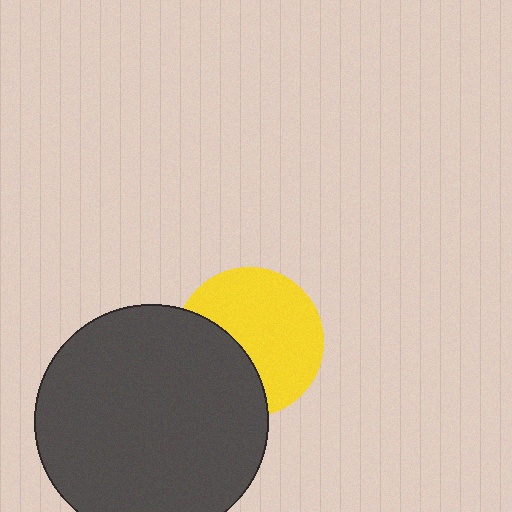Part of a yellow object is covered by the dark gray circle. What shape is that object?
It is a circle.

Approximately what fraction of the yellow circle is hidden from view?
Roughly 36% of the yellow circle is hidden behind the dark gray circle.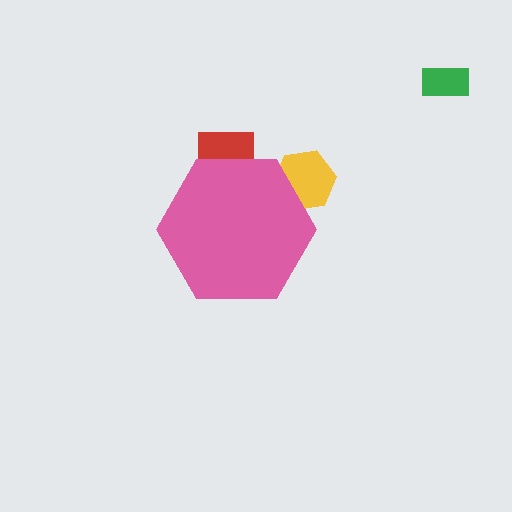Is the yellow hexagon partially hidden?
Yes, the yellow hexagon is partially hidden behind the pink hexagon.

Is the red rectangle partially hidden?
Yes, the red rectangle is partially hidden behind the pink hexagon.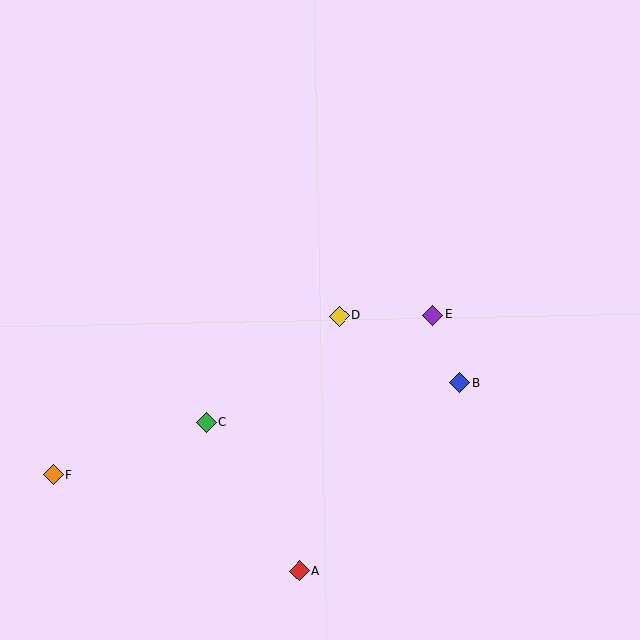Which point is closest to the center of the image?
Point D at (339, 316) is closest to the center.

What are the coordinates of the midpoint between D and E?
The midpoint between D and E is at (386, 315).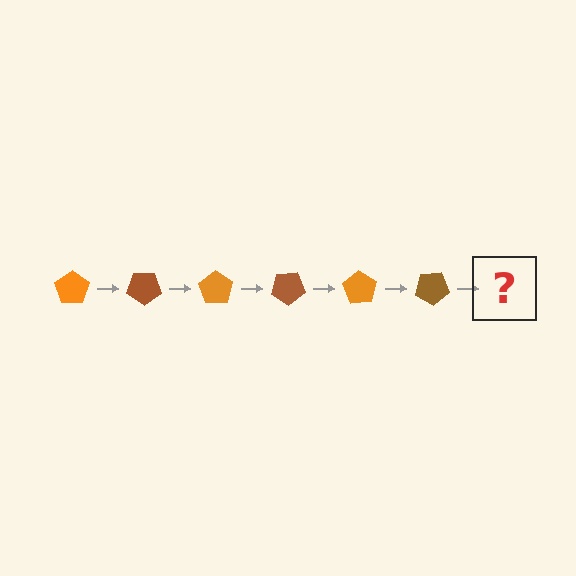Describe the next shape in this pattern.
It should be an orange pentagon, rotated 210 degrees from the start.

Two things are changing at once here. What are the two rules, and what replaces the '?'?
The two rules are that it rotates 35 degrees each step and the color cycles through orange and brown. The '?' should be an orange pentagon, rotated 210 degrees from the start.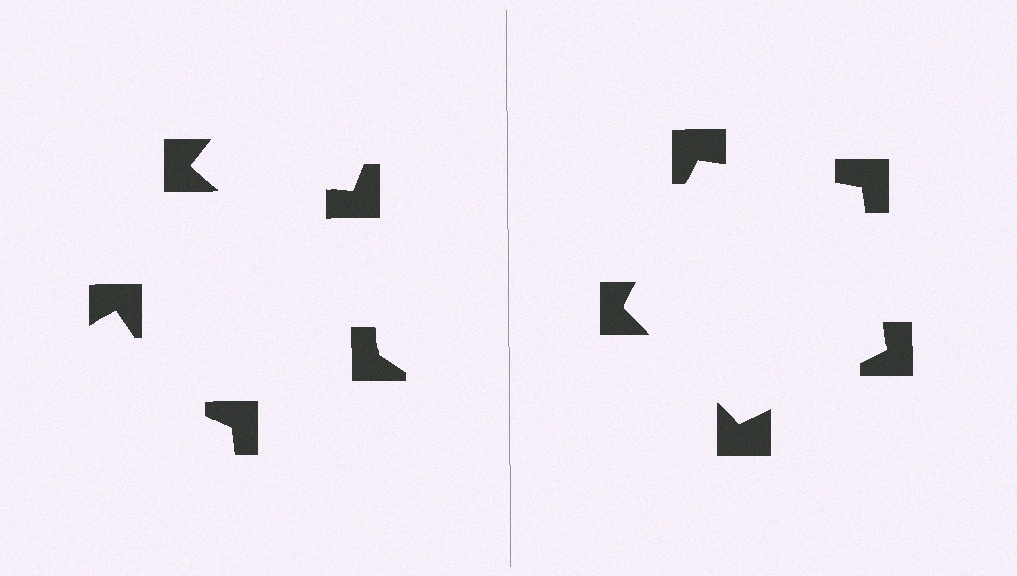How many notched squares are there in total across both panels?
10 — 5 on each side.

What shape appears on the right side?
An illusory pentagon.